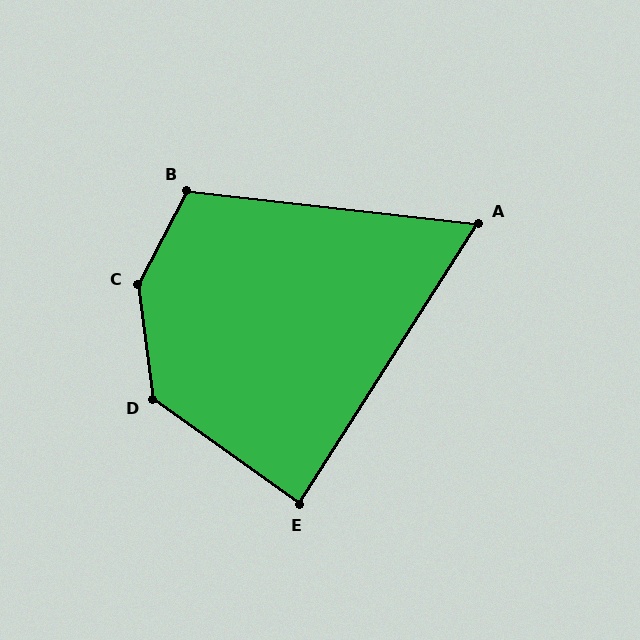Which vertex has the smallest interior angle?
A, at approximately 64 degrees.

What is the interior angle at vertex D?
Approximately 133 degrees (obtuse).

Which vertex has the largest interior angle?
C, at approximately 145 degrees.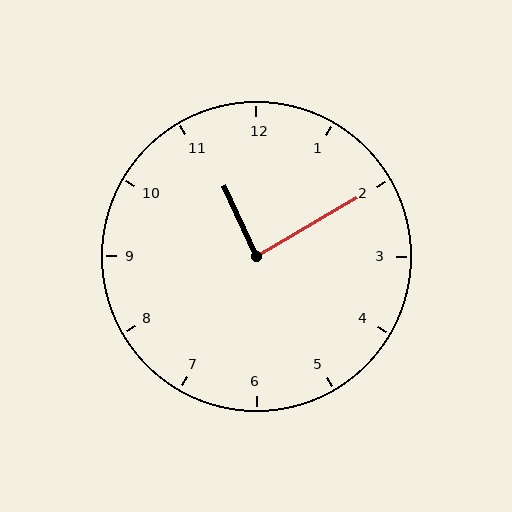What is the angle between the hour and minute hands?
Approximately 85 degrees.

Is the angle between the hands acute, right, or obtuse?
It is right.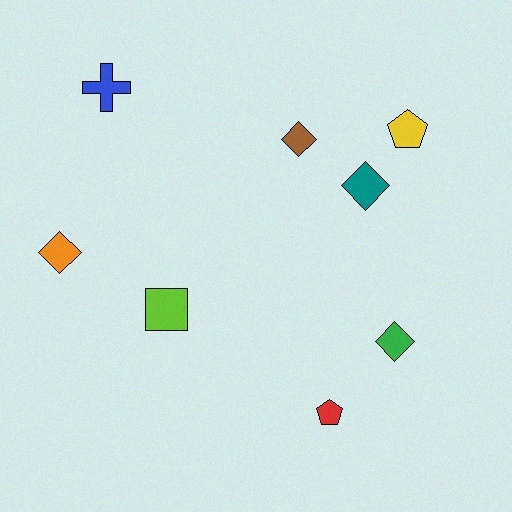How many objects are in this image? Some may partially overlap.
There are 8 objects.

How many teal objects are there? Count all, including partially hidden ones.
There is 1 teal object.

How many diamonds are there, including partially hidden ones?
There are 4 diamonds.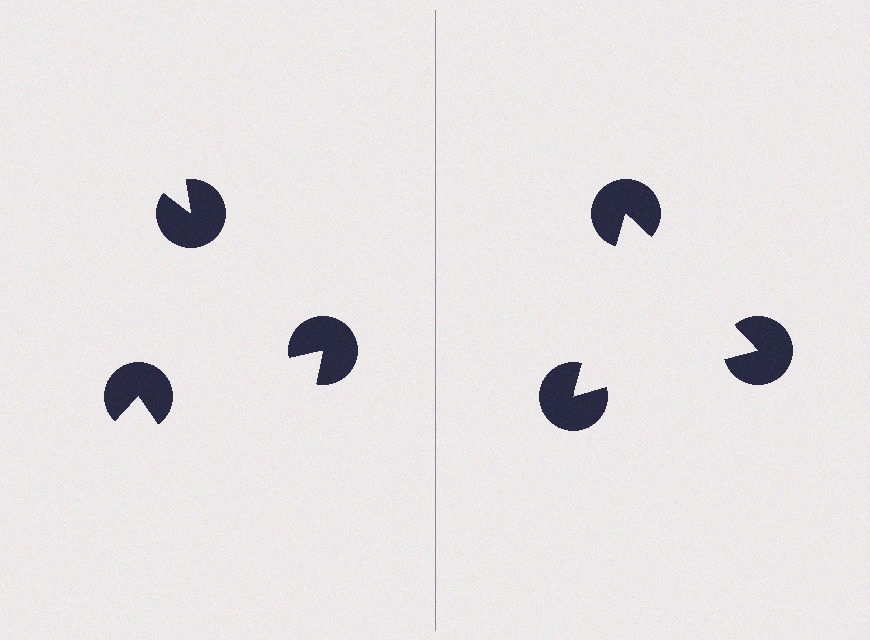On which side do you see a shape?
An illusory triangle appears on the right side. On the left side the wedge cuts are rotated, so no coherent shape forms.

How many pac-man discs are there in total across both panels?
6 — 3 on each side.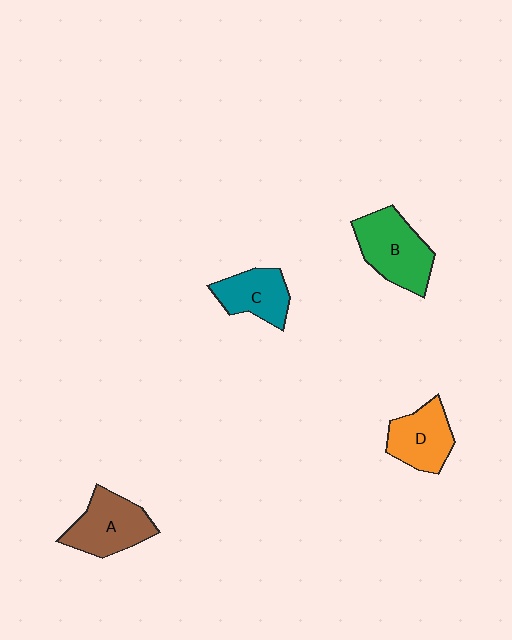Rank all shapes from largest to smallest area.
From largest to smallest: B (green), A (brown), D (orange), C (teal).